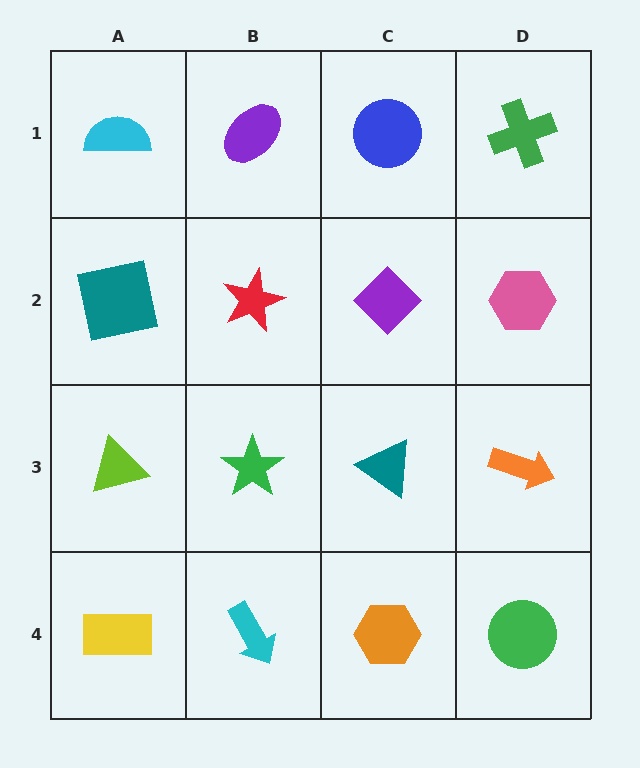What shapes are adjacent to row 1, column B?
A red star (row 2, column B), a cyan semicircle (row 1, column A), a blue circle (row 1, column C).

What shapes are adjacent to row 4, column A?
A lime triangle (row 3, column A), a cyan arrow (row 4, column B).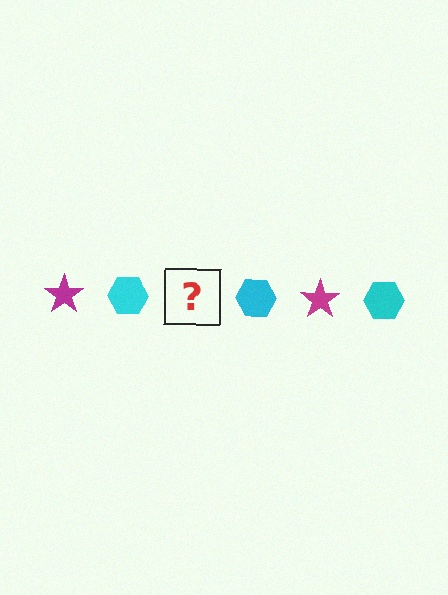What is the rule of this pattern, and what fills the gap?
The rule is that the pattern alternates between magenta star and cyan hexagon. The gap should be filled with a magenta star.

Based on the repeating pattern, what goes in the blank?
The blank should be a magenta star.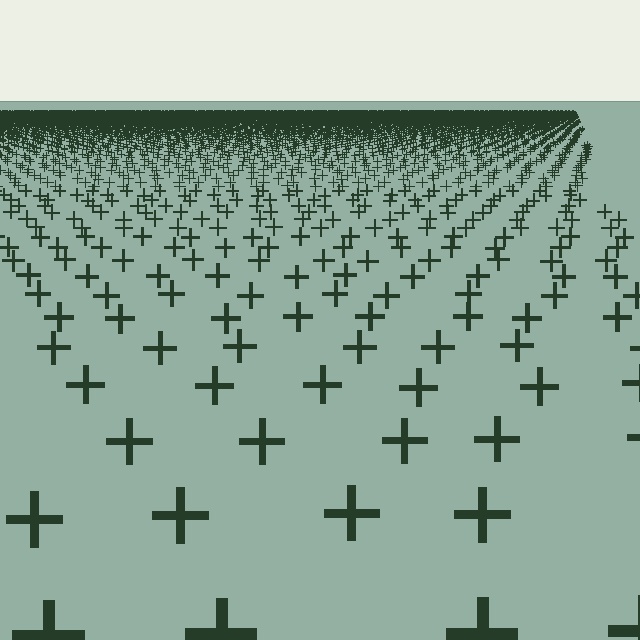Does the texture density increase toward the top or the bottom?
Density increases toward the top.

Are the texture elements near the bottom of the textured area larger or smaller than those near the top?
Larger. Near the bottom, elements are closer to the viewer and appear at a bigger on-screen size.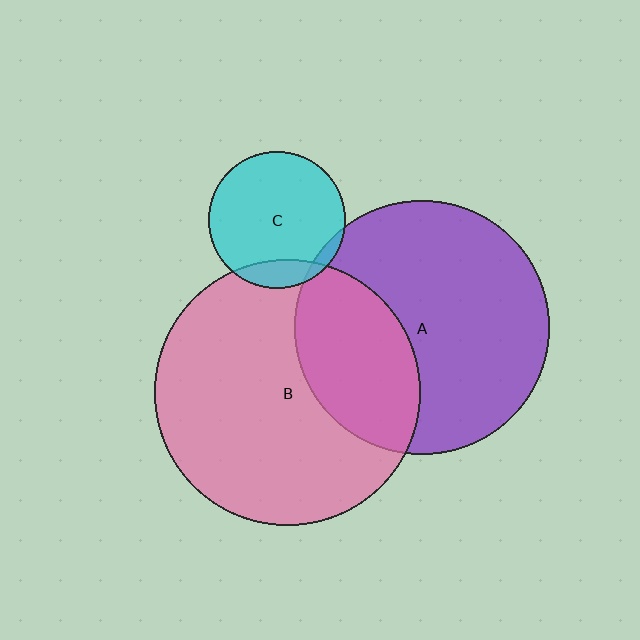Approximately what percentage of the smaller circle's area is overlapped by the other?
Approximately 30%.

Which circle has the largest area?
Circle B (pink).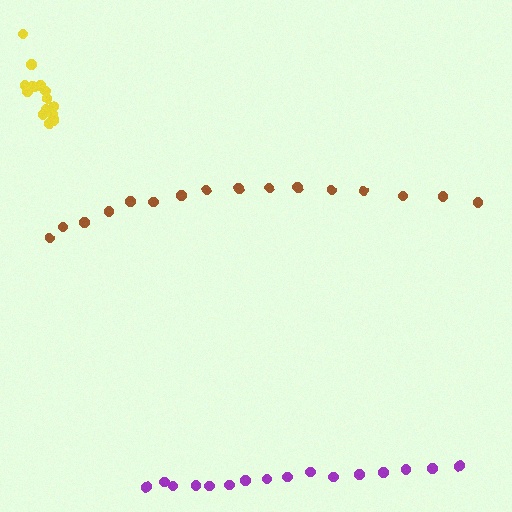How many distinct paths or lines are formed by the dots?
There are 3 distinct paths.